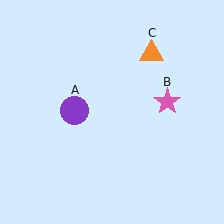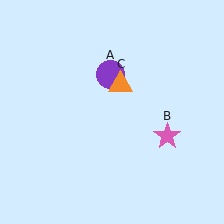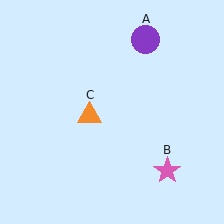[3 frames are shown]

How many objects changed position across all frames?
3 objects changed position: purple circle (object A), pink star (object B), orange triangle (object C).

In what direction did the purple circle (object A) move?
The purple circle (object A) moved up and to the right.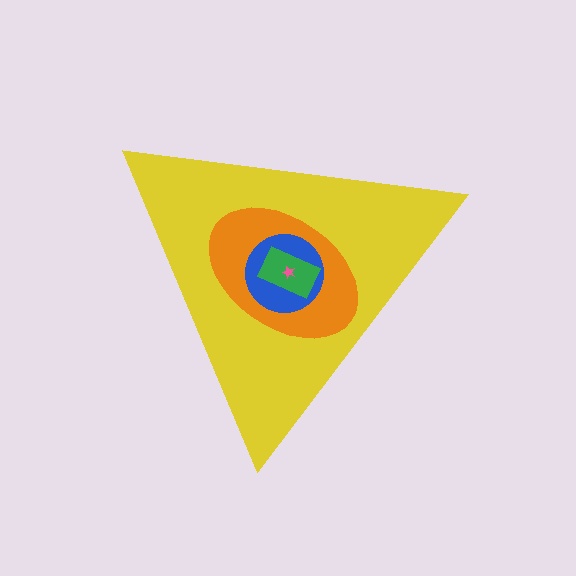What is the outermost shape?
The yellow triangle.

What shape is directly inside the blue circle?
The green rectangle.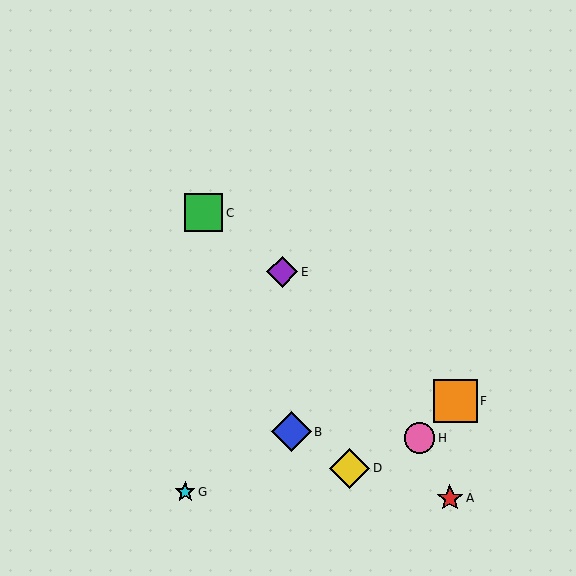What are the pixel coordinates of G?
Object G is at (185, 492).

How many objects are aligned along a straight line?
3 objects (C, E, F) are aligned along a straight line.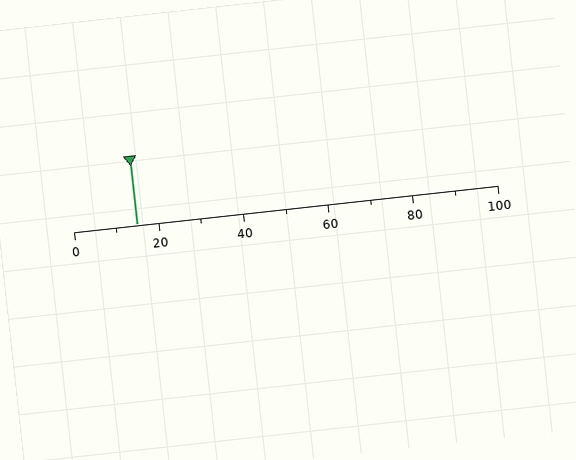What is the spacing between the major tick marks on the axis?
The major ticks are spaced 20 apart.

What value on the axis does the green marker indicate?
The marker indicates approximately 15.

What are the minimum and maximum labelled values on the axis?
The axis runs from 0 to 100.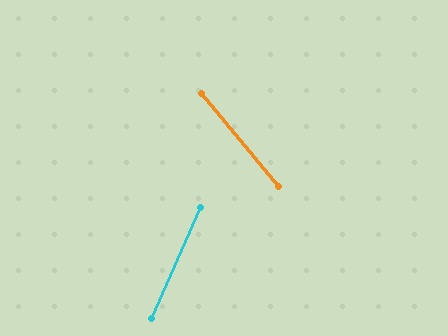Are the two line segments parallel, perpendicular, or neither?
Neither parallel nor perpendicular — they differ by about 64°.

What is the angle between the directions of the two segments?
Approximately 64 degrees.